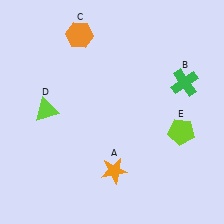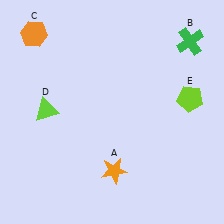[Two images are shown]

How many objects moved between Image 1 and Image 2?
3 objects moved between the two images.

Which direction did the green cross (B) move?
The green cross (B) moved up.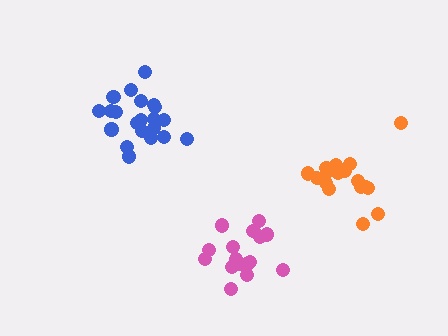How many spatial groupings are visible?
There are 3 spatial groupings.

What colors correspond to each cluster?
The clusters are colored: blue, orange, pink.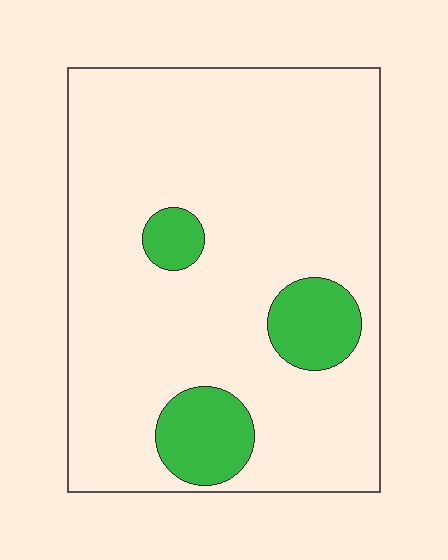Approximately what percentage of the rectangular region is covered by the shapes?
Approximately 15%.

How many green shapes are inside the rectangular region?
3.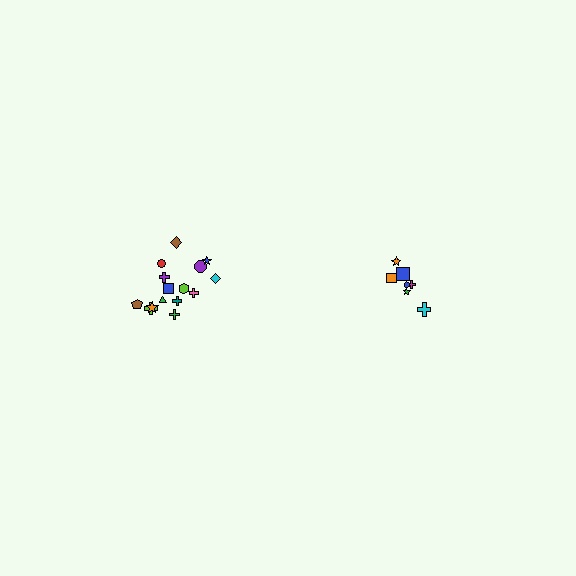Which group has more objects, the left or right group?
The left group.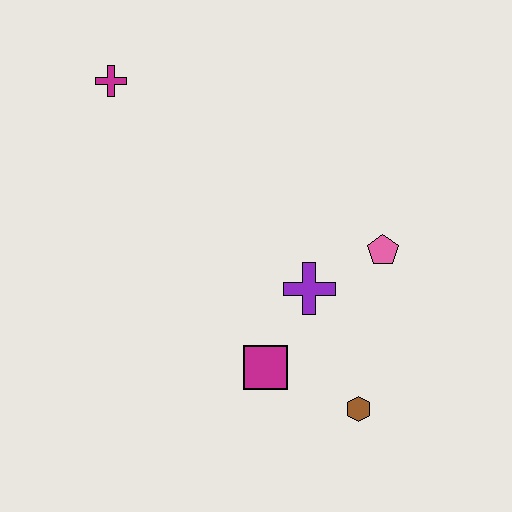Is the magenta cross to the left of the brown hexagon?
Yes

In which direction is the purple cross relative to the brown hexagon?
The purple cross is above the brown hexagon.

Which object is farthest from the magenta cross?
The brown hexagon is farthest from the magenta cross.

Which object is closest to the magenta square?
The purple cross is closest to the magenta square.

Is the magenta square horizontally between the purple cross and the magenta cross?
Yes